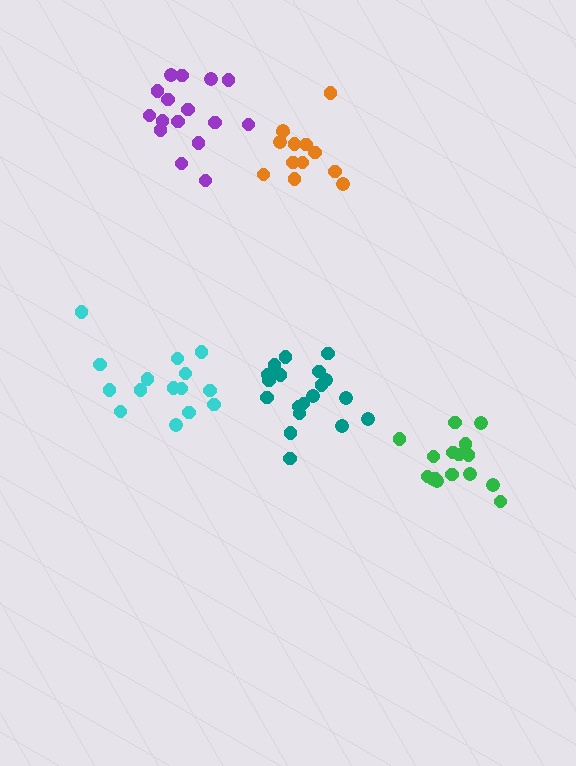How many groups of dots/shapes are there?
There are 5 groups.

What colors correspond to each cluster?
The clusters are colored: teal, green, cyan, purple, orange.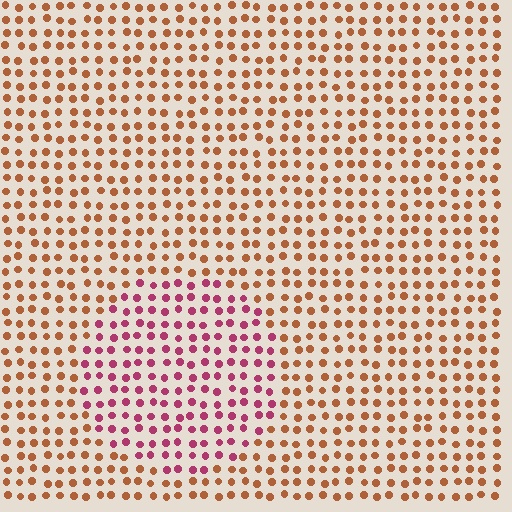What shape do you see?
I see a circle.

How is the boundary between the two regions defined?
The boundary is defined purely by a slight shift in hue (about 48 degrees). Spacing, size, and orientation are identical on both sides.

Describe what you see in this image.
The image is filled with small brown elements in a uniform arrangement. A circle-shaped region is visible where the elements are tinted to a slightly different hue, forming a subtle color boundary.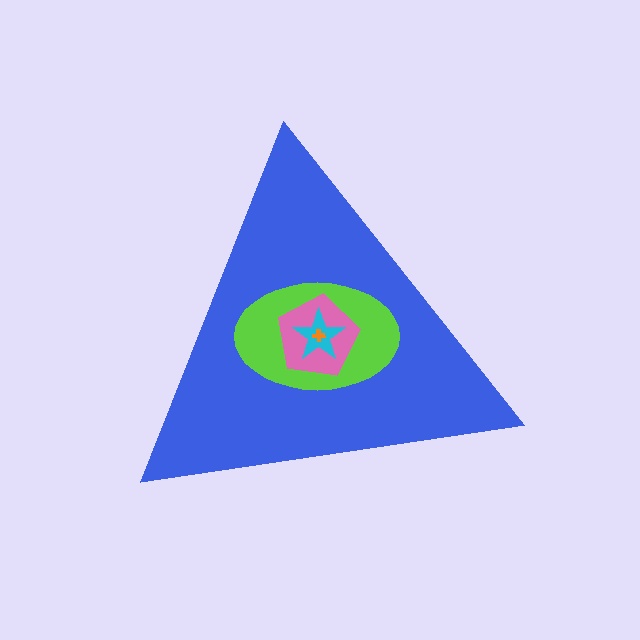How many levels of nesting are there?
5.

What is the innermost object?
The orange cross.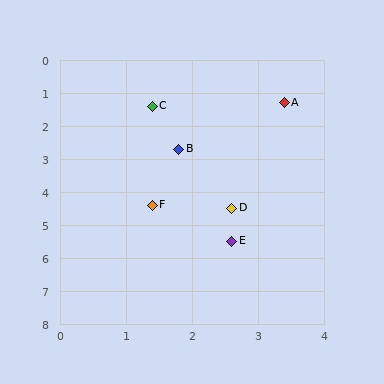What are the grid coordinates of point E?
Point E is at approximately (2.6, 5.5).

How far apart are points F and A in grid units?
Points F and A are about 3.7 grid units apart.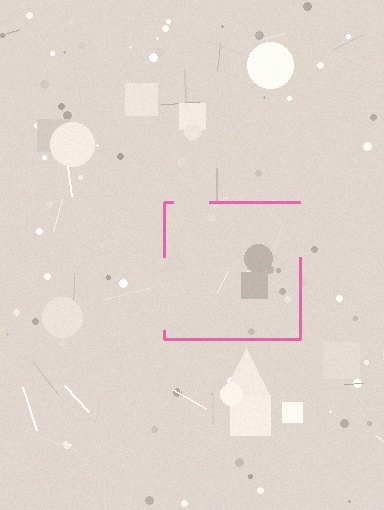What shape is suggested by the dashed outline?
The dashed outline suggests a square.